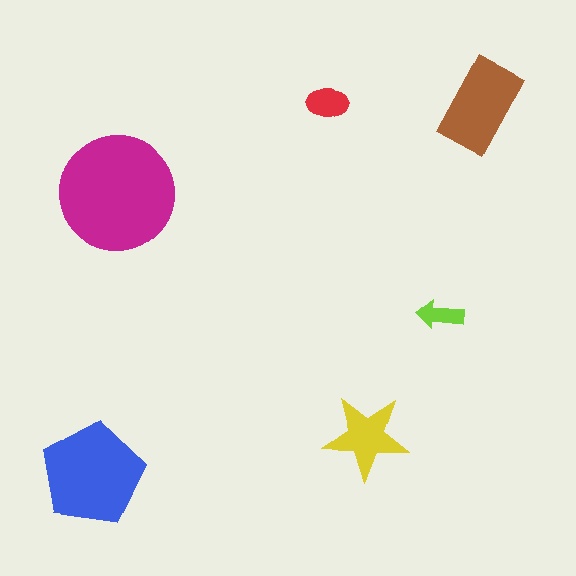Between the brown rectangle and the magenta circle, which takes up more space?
The magenta circle.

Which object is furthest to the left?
The blue pentagon is leftmost.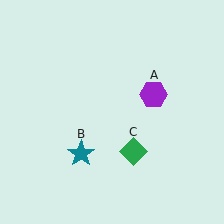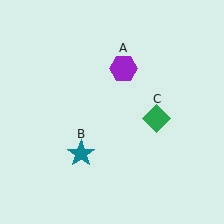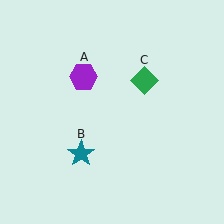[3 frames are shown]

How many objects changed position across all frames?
2 objects changed position: purple hexagon (object A), green diamond (object C).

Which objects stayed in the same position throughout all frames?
Teal star (object B) remained stationary.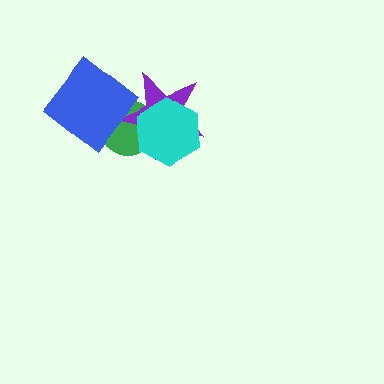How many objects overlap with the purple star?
3 objects overlap with the purple star.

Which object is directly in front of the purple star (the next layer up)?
The cyan hexagon is directly in front of the purple star.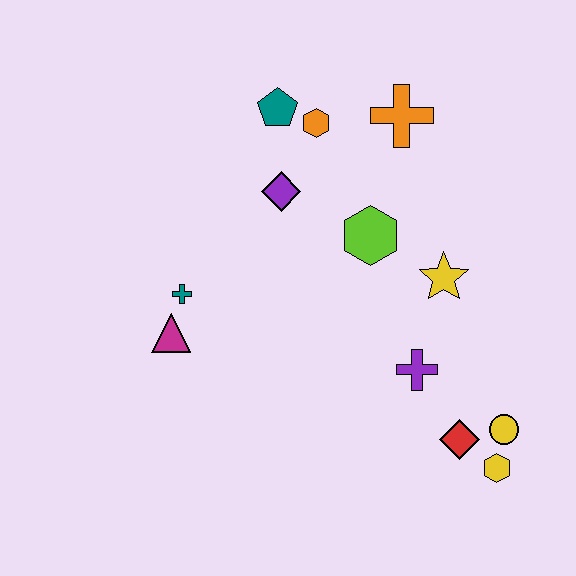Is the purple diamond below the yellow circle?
No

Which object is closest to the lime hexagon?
The yellow star is closest to the lime hexagon.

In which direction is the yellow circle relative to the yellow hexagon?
The yellow circle is above the yellow hexagon.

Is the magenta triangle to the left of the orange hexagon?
Yes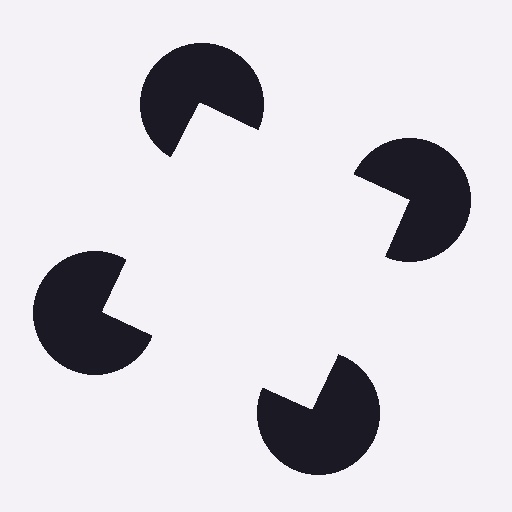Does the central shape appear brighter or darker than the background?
It typically appears slightly brighter than the background, even though no actual brightness change is drawn.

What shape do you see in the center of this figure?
An illusory square — its edges are inferred from the aligned wedge cuts in the pac-man discs, not physically drawn.